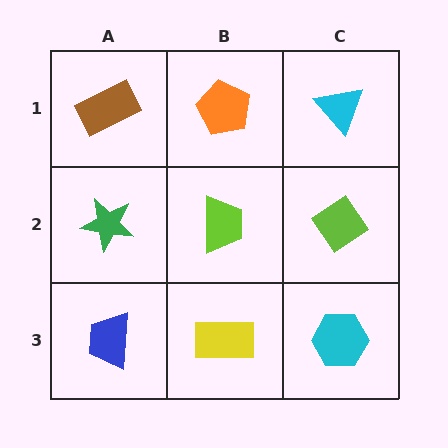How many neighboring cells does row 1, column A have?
2.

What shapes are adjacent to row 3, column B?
A lime trapezoid (row 2, column B), a blue trapezoid (row 3, column A), a cyan hexagon (row 3, column C).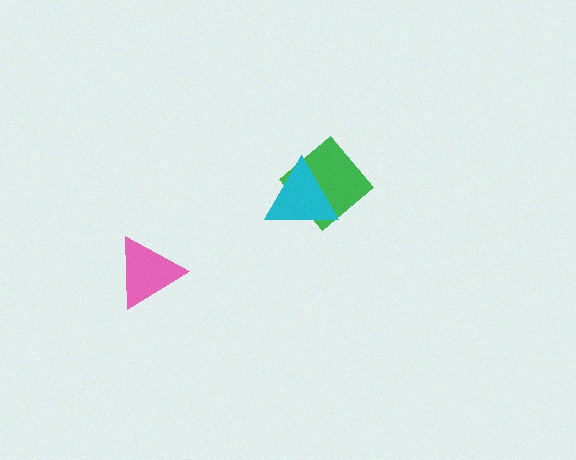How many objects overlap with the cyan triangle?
1 object overlaps with the cyan triangle.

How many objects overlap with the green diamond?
1 object overlaps with the green diamond.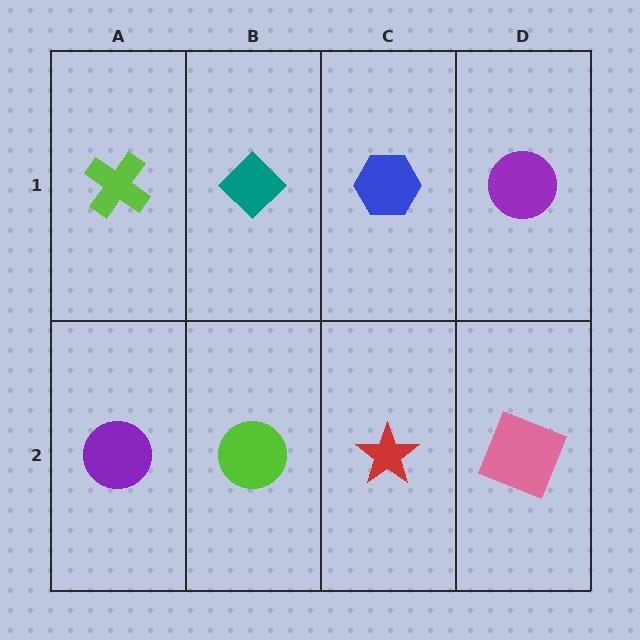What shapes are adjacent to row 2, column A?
A lime cross (row 1, column A), a lime circle (row 2, column B).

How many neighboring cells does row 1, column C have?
3.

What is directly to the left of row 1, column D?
A blue hexagon.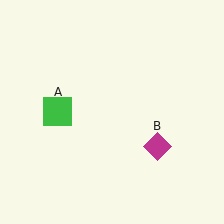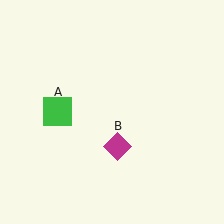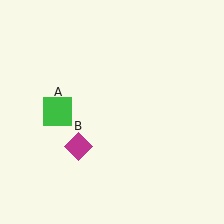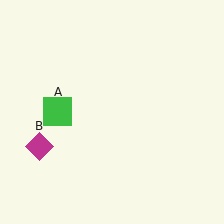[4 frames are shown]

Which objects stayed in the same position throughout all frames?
Green square (object A) remained stationary.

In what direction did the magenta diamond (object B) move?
The magenta diamond (object B) moved left.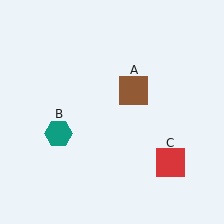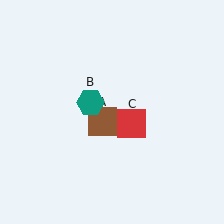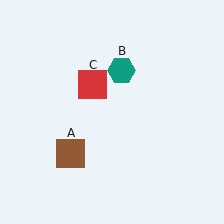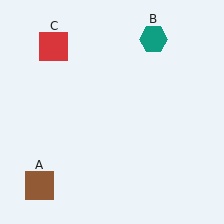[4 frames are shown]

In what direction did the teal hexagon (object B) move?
The teal hexagon (object B) moved up and to the right.